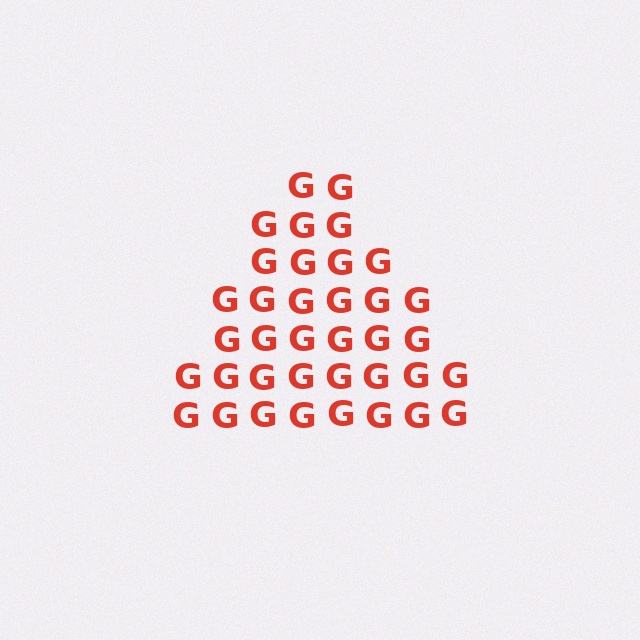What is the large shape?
The large shape is a triangle.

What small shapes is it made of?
It is made of small letter G's.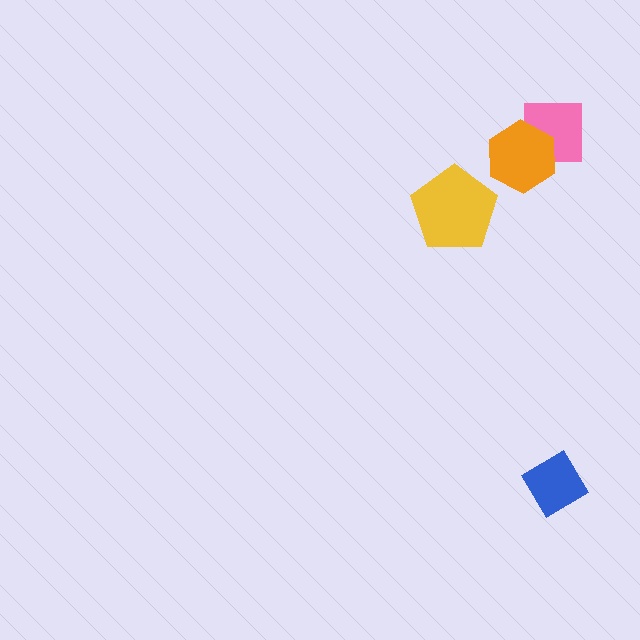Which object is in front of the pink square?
The orange hexagon is in front of the pink square.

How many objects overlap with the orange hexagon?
1 object overlaps with the orange hexagon.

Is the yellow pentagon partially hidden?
No, no other shape covers it.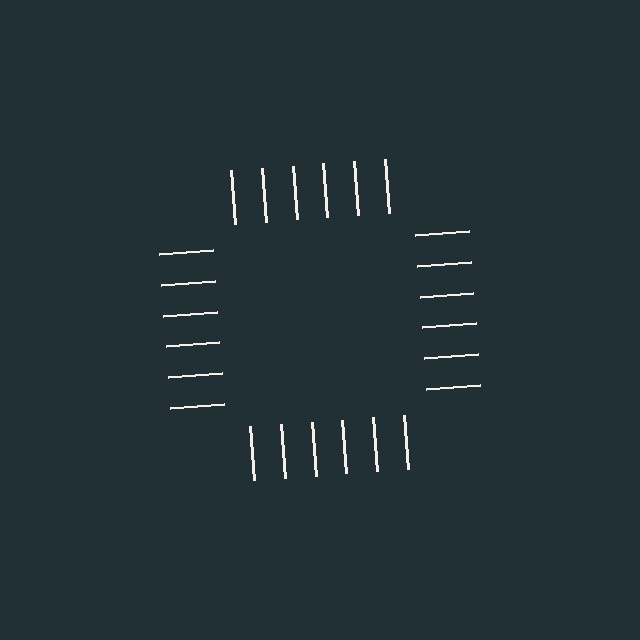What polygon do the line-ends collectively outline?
An illusory square — the line segments terminate on its edges but no continuous stroke is drawn.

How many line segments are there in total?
24 — 6 along each of the 4 edges.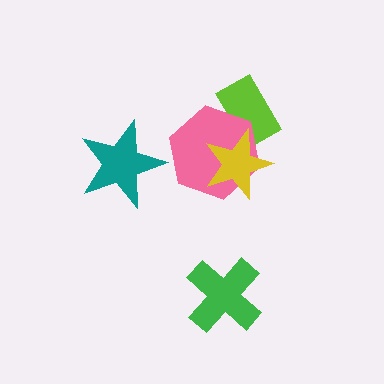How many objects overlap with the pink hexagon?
2 objects overlap with the pink hexagon.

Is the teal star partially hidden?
No, no other shape covers it.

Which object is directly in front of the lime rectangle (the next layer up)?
The pink hexagon is directly in front of the lime rectangle.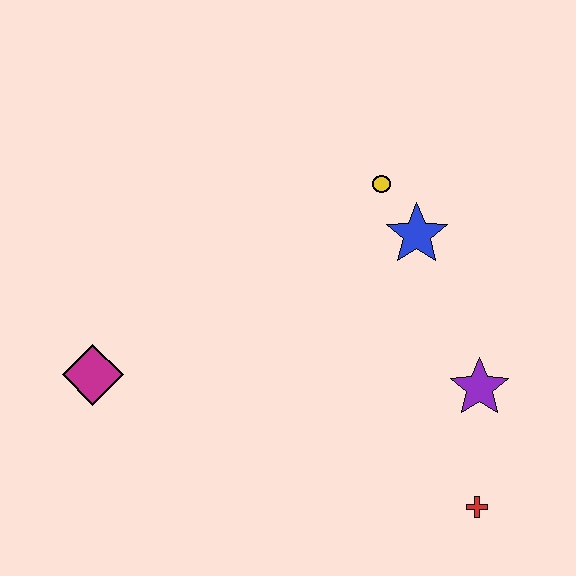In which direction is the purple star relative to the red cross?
The purple star is above the red cross.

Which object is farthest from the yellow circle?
The magenta diamond is farthest from the yellow circle.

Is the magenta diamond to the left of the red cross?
Yes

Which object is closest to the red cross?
The purple star is closest to the red cross.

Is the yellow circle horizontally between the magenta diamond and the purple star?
Yes